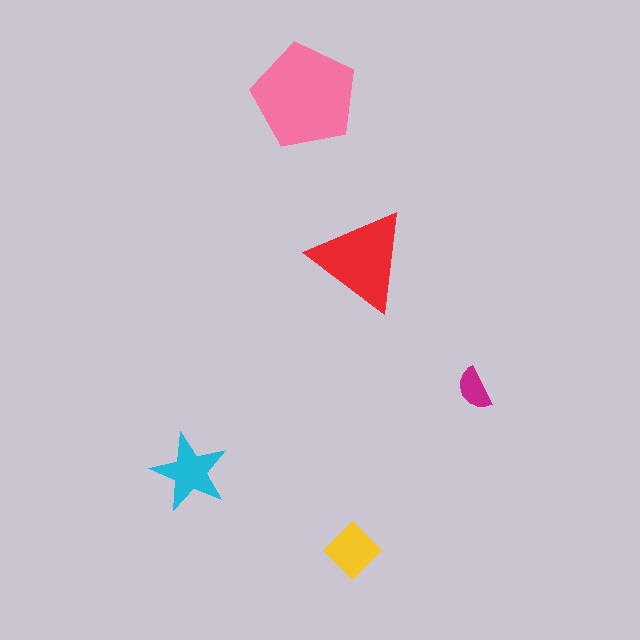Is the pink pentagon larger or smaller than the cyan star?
Larger.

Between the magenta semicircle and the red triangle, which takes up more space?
The red triangle.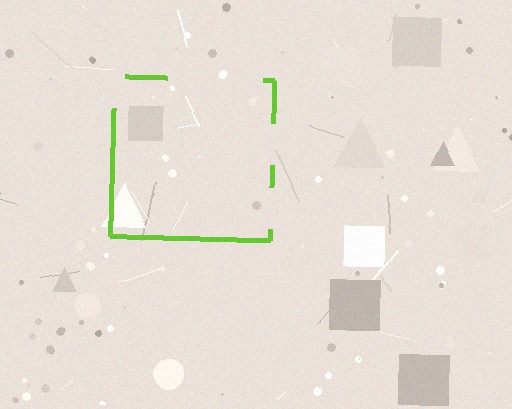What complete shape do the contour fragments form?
The contour fragments form a square.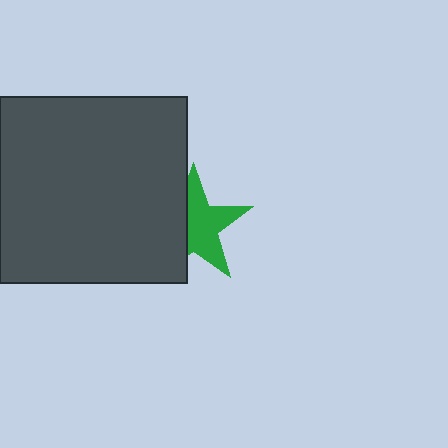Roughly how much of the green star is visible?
About half of it is visible (roughly 60%).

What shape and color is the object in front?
The object in front is a dark gray rectangle.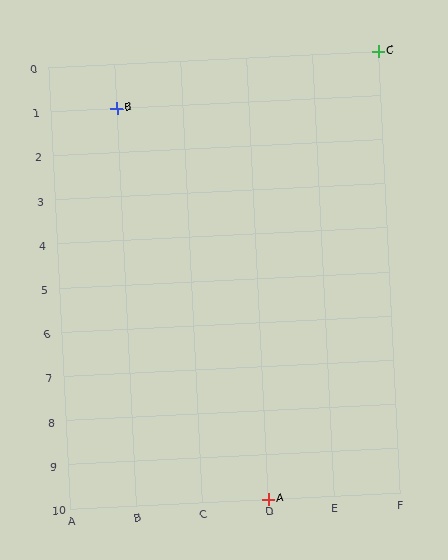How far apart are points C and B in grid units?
Points C and B are 4 columns and 1 row apart (about 4.1 grid units diagonally).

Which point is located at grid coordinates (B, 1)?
Point B is at (B, 1).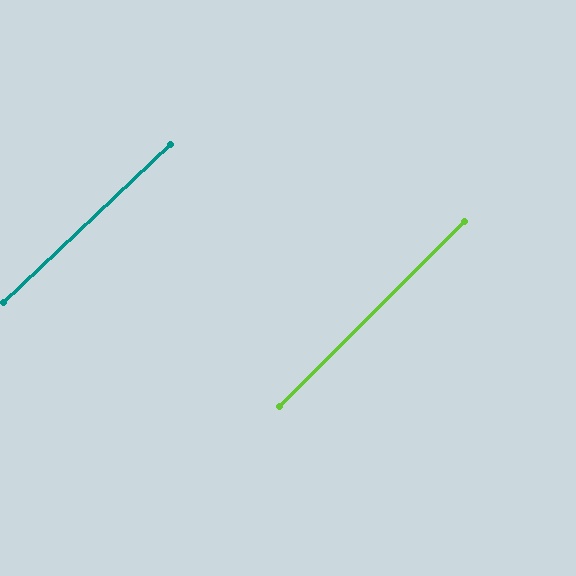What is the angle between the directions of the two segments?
Approximately 2 degrees.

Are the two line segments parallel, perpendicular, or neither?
Parallel — their directions differ by only 1.6°.